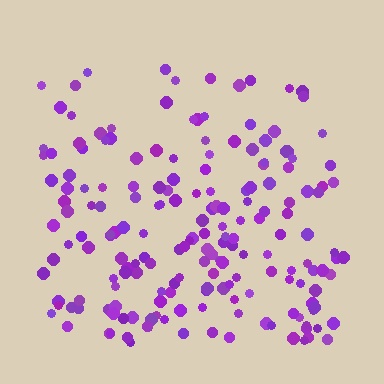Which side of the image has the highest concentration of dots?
The bottom.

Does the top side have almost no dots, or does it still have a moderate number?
Still a moderate number, just noticeably fewer than the bottom.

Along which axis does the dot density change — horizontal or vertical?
Vertical.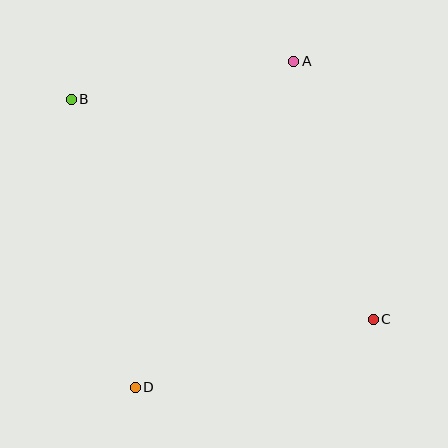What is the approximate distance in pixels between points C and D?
The distance between C and D is approximately 248 pixels.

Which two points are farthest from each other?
Points B and C are farthest from each other.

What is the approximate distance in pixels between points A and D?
The distance between A and D is approximately 363 pixels.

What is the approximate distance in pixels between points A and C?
The distance between A and C is approximately 270 pixels.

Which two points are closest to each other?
Points A and B are closest to each other.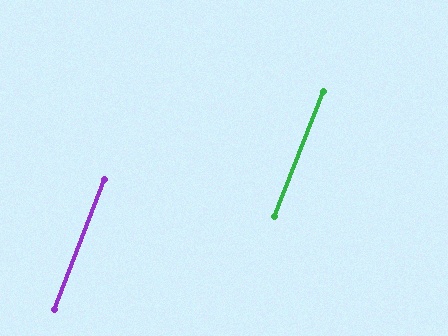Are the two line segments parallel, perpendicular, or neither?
Parallel — their directions differ by only 0.1°.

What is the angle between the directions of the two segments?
Approximately 0 degrees.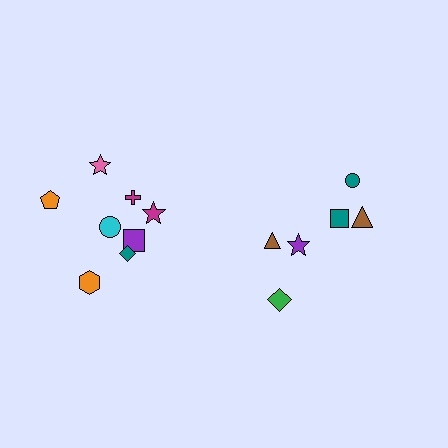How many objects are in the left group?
There are 8 objects.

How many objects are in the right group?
There are 6 objects.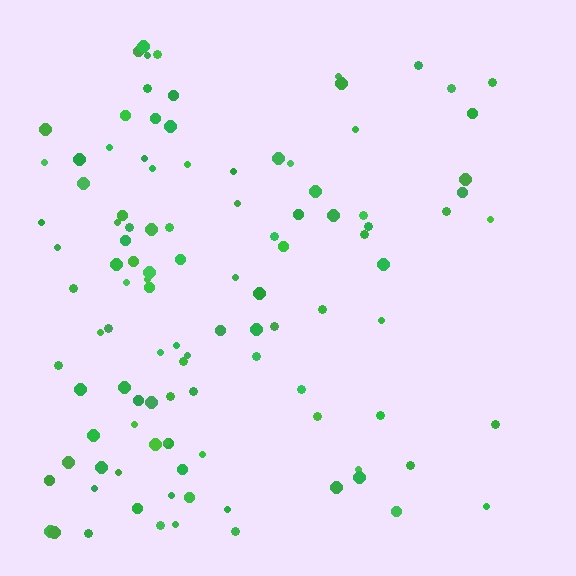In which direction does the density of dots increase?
From right to left, with the left side densest.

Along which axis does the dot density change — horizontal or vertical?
Horizontal.